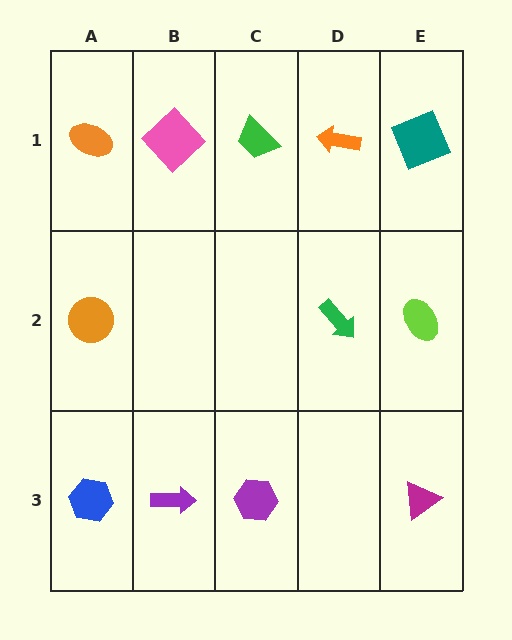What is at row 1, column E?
A teal square.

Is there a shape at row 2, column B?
No, that cell is empty.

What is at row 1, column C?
A green trapezoid.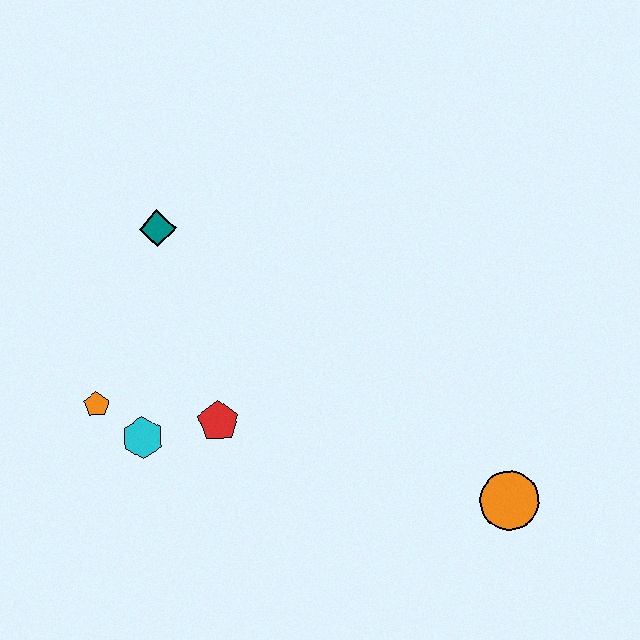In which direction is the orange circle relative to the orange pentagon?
The orange circle is to the right of the orange pentagon.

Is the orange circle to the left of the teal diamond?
No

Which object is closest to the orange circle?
The red pentagon is closest to the orange circle.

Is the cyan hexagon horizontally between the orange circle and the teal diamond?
No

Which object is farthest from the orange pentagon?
The orange circle is farthest from the orange pentagon.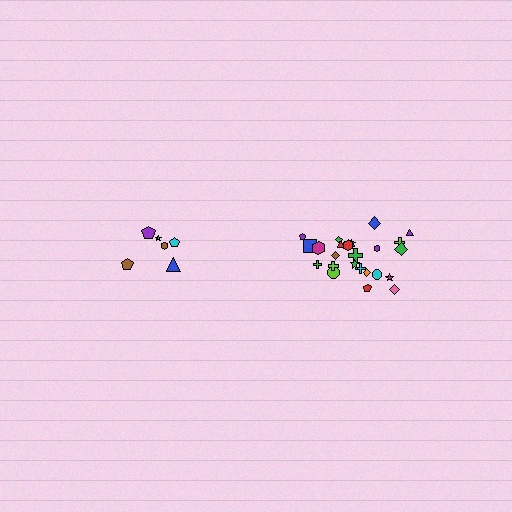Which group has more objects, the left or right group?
The right group.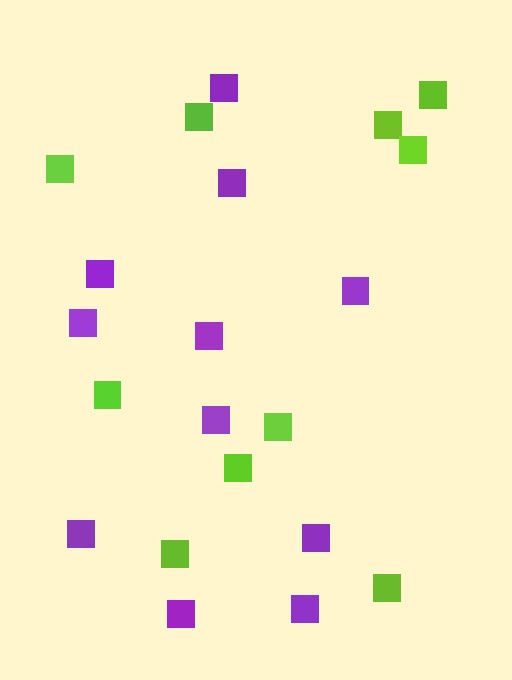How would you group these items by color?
There are 2 groups: one group of purple squares (11) and one group of lime squares (10).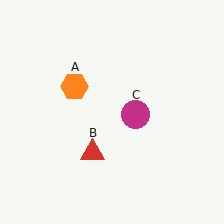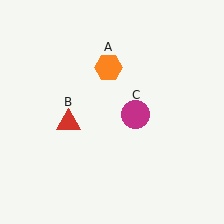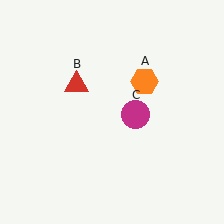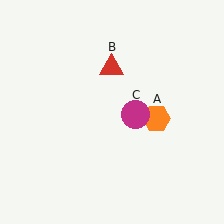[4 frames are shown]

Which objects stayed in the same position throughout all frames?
Magenta circle (object C) remained stationary.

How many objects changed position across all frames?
2 objects changed position: orange hexagon (object A), red triangle (object B).